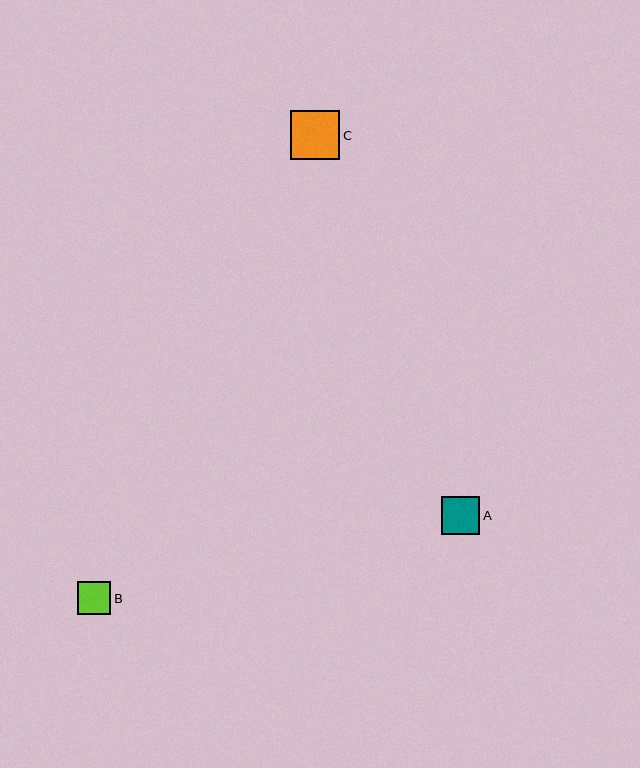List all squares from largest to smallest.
From largest to smallest: C, A, B.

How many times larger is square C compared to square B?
Square C is approximately 1.5 times the size of square B.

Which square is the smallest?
Square B is the smallest with a size of approximately 34 pixels.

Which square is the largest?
Square C is the largest with a size of approximately 49 pixels.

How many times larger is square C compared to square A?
Square C is approximately 1.3 times the size of square A.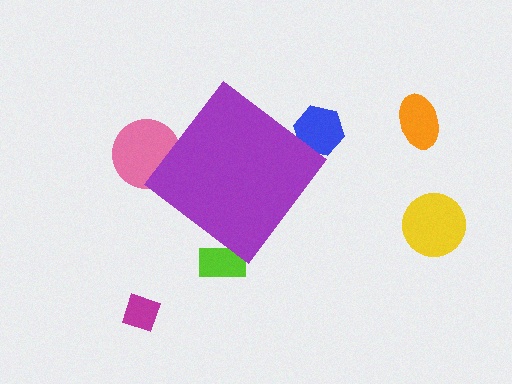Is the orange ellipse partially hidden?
No, the orange ellipse is fully visible.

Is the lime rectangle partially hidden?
Yes, the lime rectangle is partially hidden behind the purple diamond.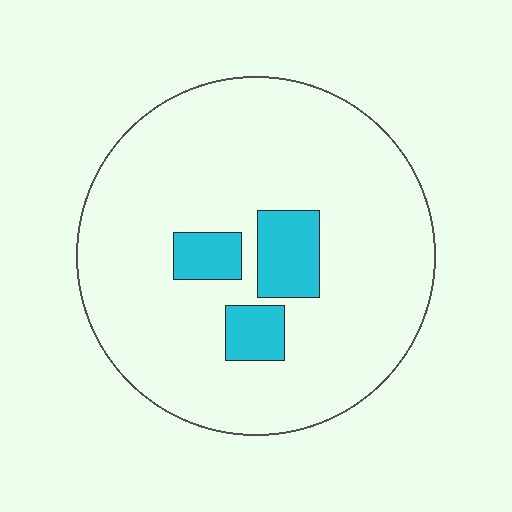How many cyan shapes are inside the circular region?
3.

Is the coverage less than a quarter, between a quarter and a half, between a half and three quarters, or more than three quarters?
Less than a quarter.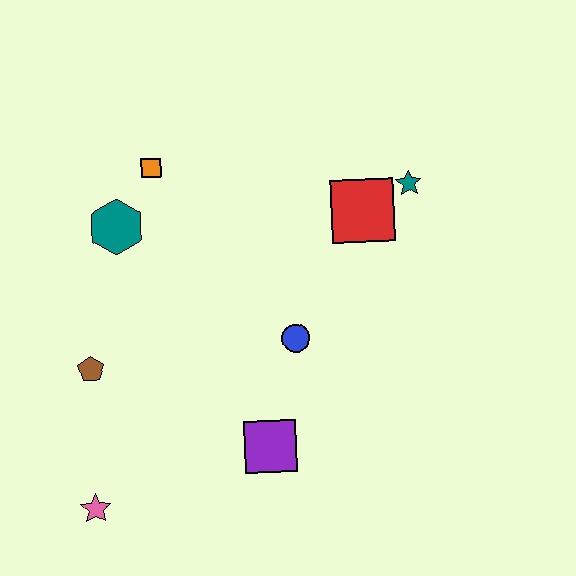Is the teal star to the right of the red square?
Yes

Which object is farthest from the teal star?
The pink star is farthest from the teal star.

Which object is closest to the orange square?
The teal hexagon is closest to the orange square.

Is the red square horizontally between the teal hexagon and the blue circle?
No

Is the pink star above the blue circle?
No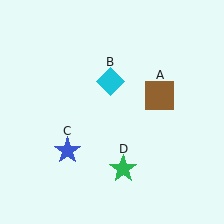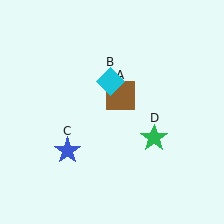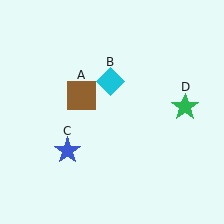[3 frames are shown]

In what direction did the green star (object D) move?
The green star (object D) moved up and to the right.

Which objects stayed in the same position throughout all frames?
Cyan diamond (object B) and blue star (object C) remained stationary.